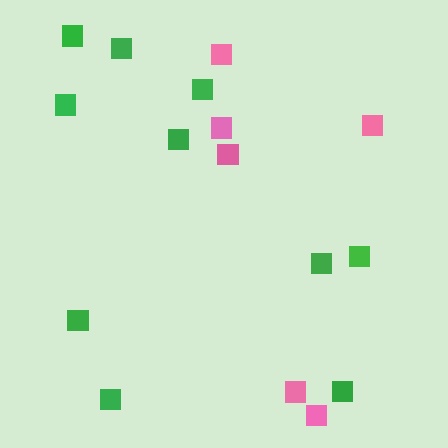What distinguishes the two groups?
There are 2 groups: one group of green squares (10) and one group of pink squares (6).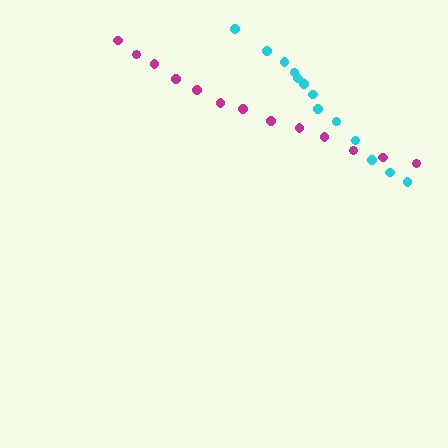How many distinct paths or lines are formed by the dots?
There are 2 distinct paths.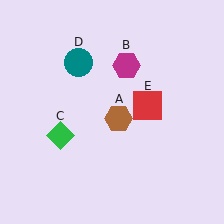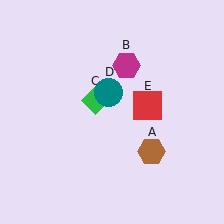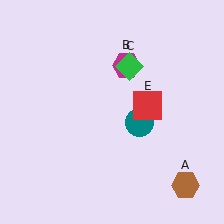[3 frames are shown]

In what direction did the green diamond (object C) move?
The green diamond (object C) moved up and to the right.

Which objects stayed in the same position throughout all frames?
Magenta hexagon (object B) and red square (object E) remained stationary.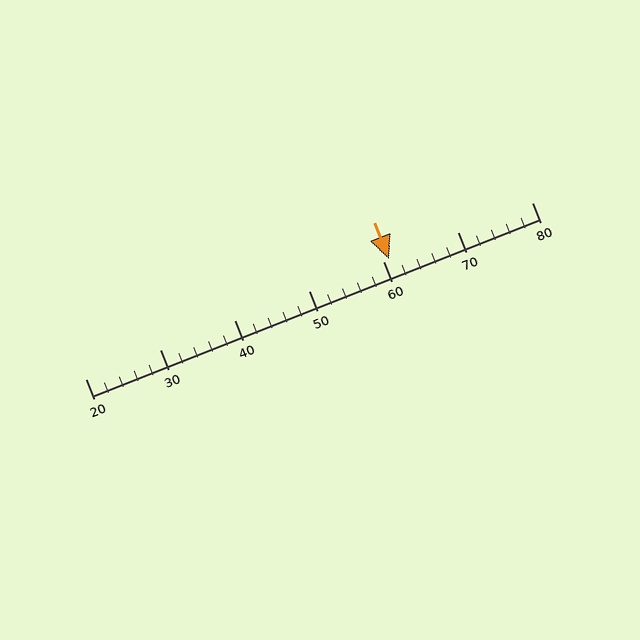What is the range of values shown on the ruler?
The ruler shows values from 20 to 80.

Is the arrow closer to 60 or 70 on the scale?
The arrow is closer to 60.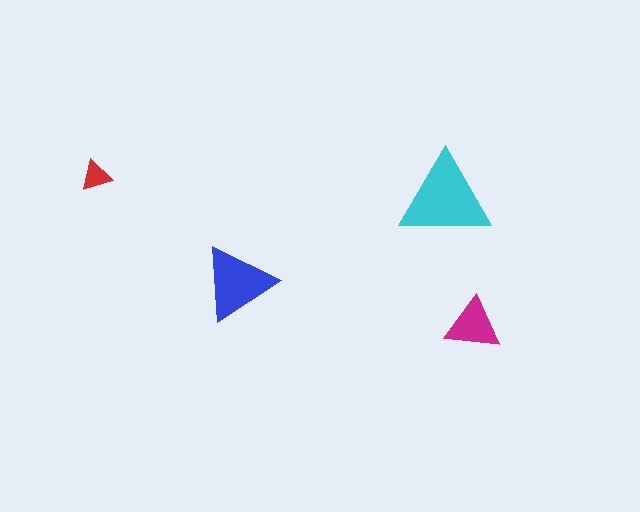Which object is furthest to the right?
The magenta triangle is rightmost.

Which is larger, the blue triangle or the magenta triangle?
The blue one.